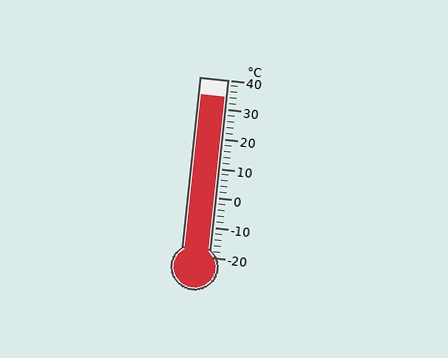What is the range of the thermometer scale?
The thermometer scale ranges from -20°C to 40°C.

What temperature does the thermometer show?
The thermometer shows approximately 34°C.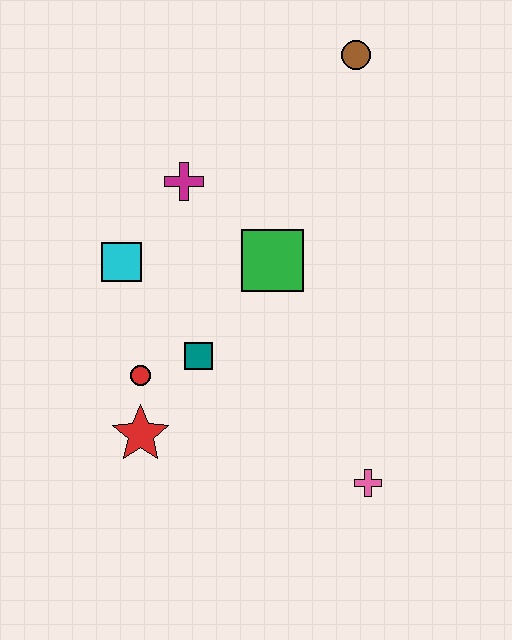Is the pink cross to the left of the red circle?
No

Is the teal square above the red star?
Yes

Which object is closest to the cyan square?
The magenta cross is closest to the cyan square.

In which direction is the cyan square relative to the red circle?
The cyan square is above the red circle.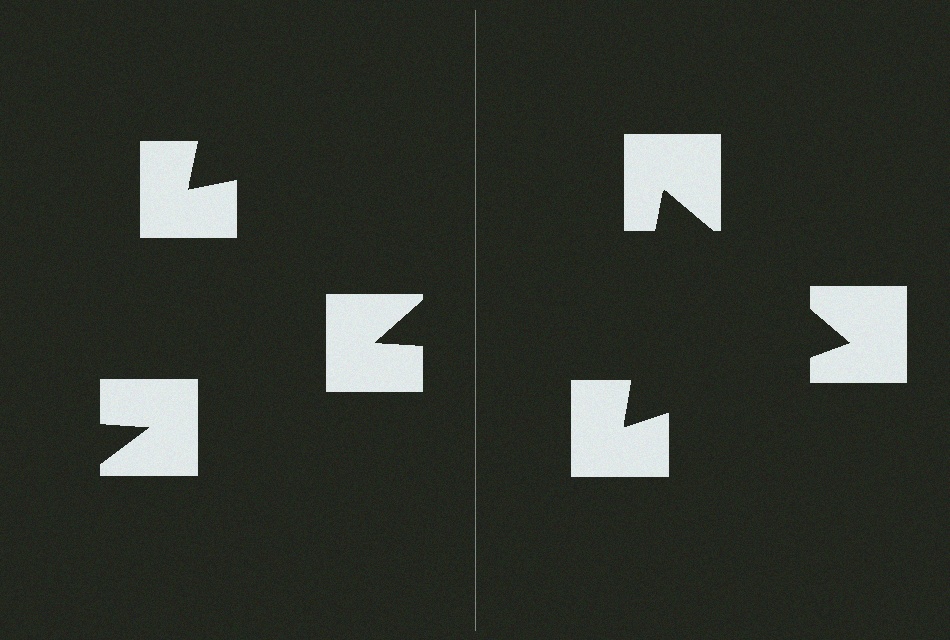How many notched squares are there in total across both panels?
6 — 3 on each side.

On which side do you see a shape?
An illusory triangle appears on the right side. On the left side the wedge cuts are rotated, so no coherent shape forms.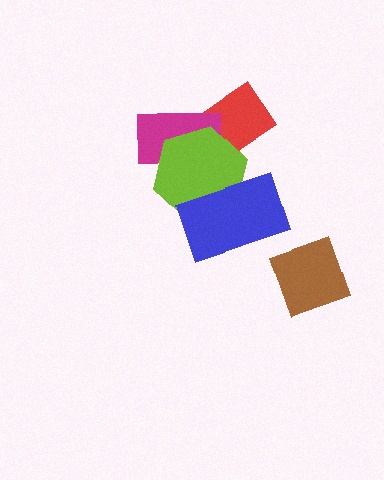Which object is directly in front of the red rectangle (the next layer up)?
The magenta rectangle is directly in front of the red rectangle.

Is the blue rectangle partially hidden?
No, no other shape covers it.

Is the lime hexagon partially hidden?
Yes, it is partially covered by another shape.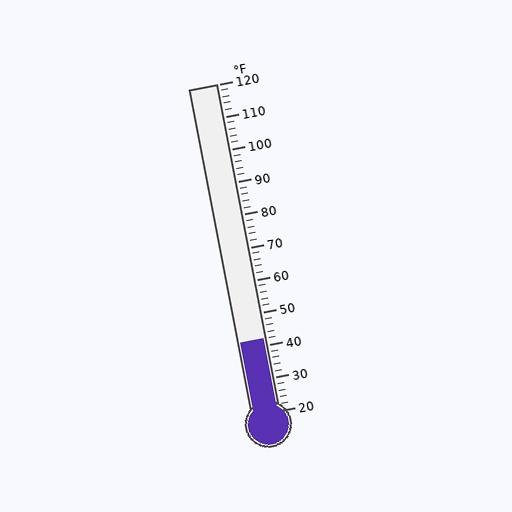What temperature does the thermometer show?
The thermometer shows approximately 42°F.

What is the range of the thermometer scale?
The thermometer scale ranges from 20°F to 120°F.